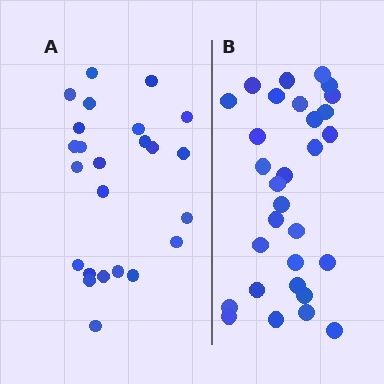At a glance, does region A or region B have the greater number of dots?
Region B (the right region) has more dots.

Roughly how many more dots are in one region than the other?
Region B has about 6 more dots than region A.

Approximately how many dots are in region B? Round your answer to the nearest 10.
About 30 dots.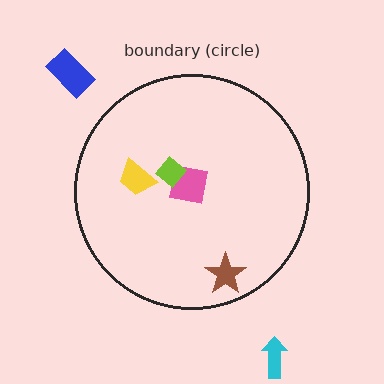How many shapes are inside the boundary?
4 inside, 2 outside.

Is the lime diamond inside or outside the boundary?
Inside.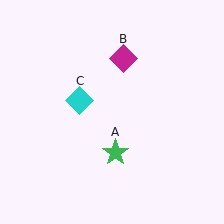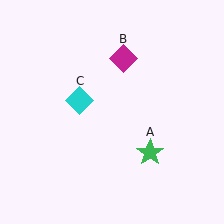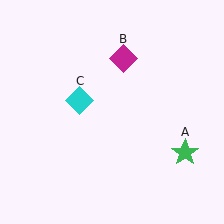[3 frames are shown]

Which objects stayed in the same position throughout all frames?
Magenta diamond (object B) and cyan diamond (object C) remained stationary.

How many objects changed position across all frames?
1 object changed position: green star (object A).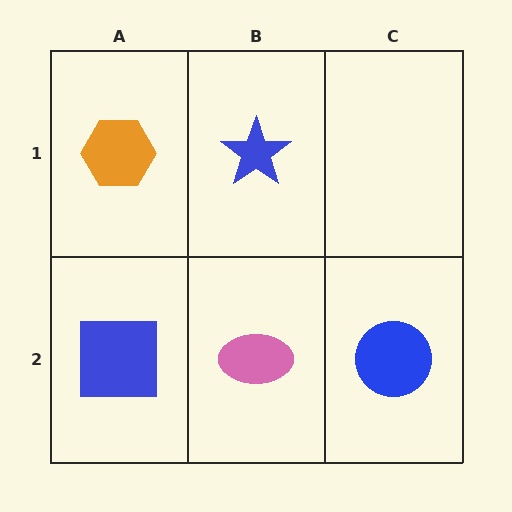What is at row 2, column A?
A blue square.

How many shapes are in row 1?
2 shapes.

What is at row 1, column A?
An orange hexagon.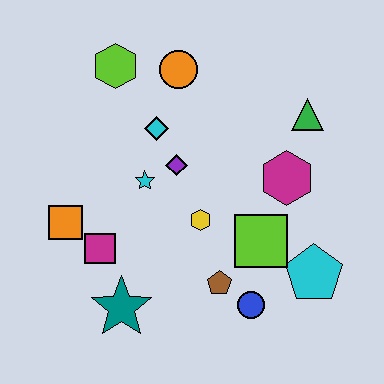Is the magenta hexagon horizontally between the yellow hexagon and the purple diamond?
No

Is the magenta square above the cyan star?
No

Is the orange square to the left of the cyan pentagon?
Yes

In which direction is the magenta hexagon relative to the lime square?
The magenta hexagon is above the lime square.